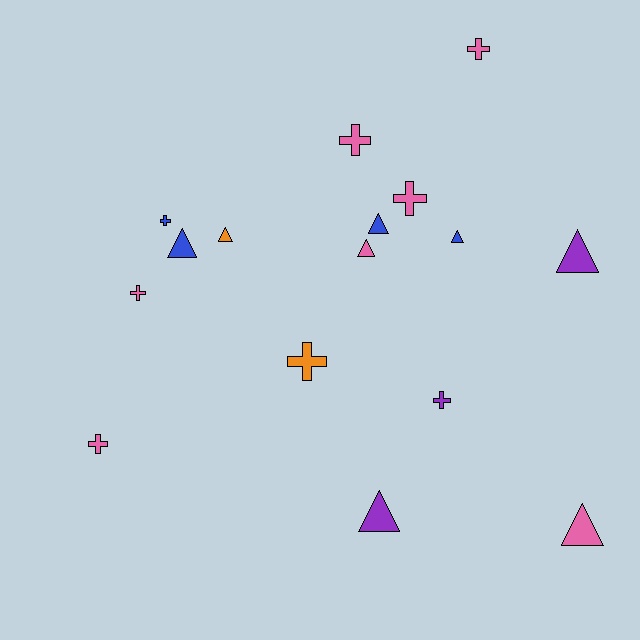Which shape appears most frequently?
Cross, with 8 objects.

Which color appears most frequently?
Pink, with 7 objects.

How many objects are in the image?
There are 16 objects.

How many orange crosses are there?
There is 1 orange cross.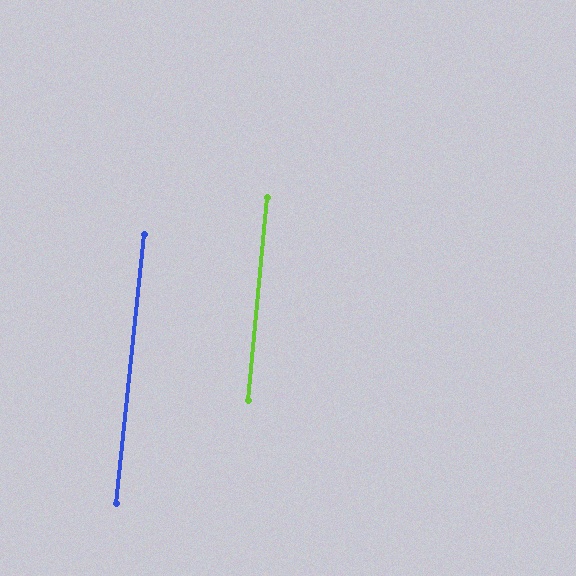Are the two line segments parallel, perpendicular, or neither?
Parallel — their directions differ by only 0.7°.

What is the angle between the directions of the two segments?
Approximately 1 degree.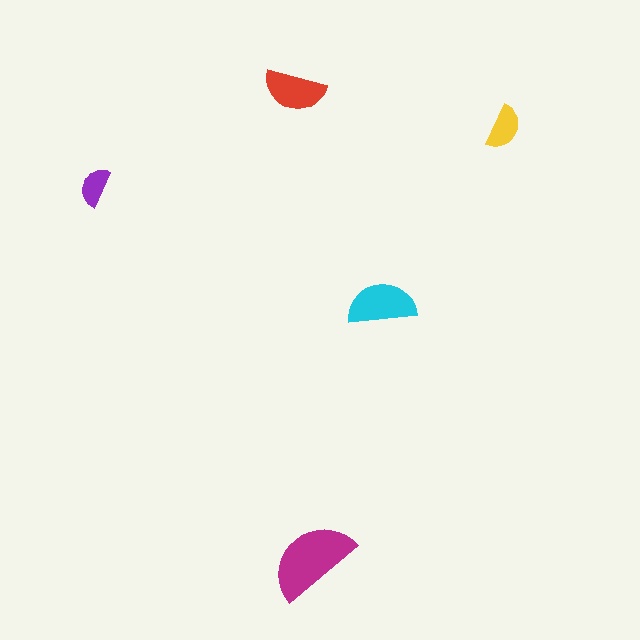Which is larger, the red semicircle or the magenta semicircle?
The magenta one.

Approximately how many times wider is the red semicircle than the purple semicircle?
About 1.5 times wider.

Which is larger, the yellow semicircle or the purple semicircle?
The yellow one.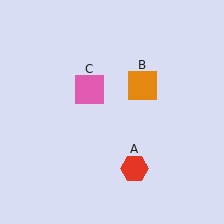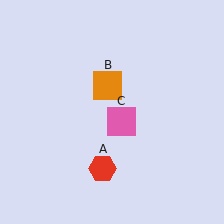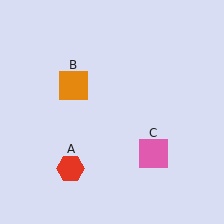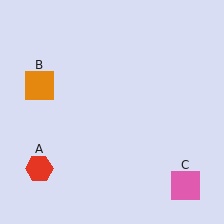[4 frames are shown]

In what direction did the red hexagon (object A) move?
The red hexagon (object A) moved left.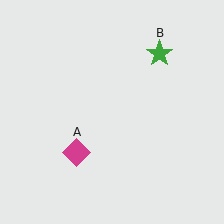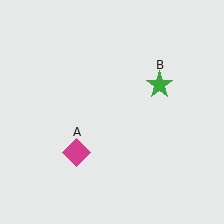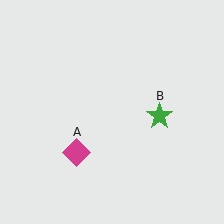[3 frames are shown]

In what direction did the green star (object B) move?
The green star (object B) moved down.